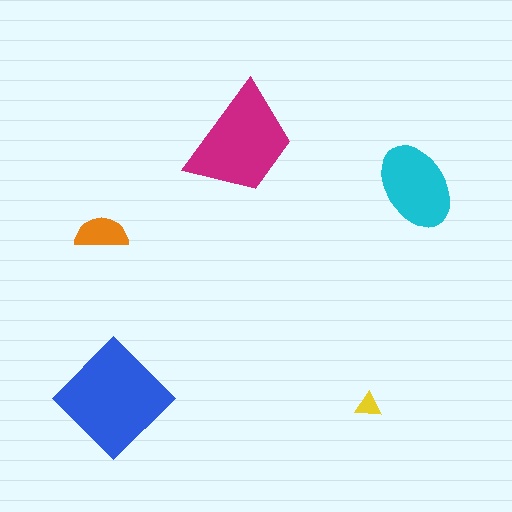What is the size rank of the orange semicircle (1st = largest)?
4th.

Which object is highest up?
The magenta trapezoid is topmost.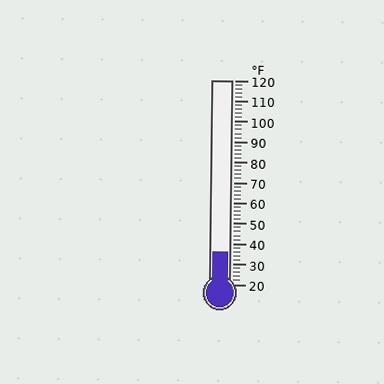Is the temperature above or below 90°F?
The temperature is below 90°F.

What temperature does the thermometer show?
The thermometer shows approximately 36°F.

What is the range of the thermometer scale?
The thermometer scale ranges from 20°F to 120°F.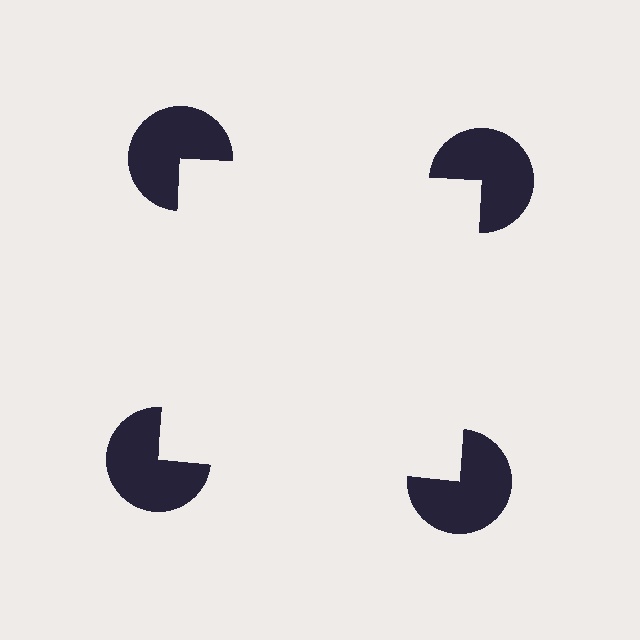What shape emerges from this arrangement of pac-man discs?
An illusory square — its edges are inferred from the aligned wedge cuts in the pac-man discs, not physically drawn.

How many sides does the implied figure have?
4 sides.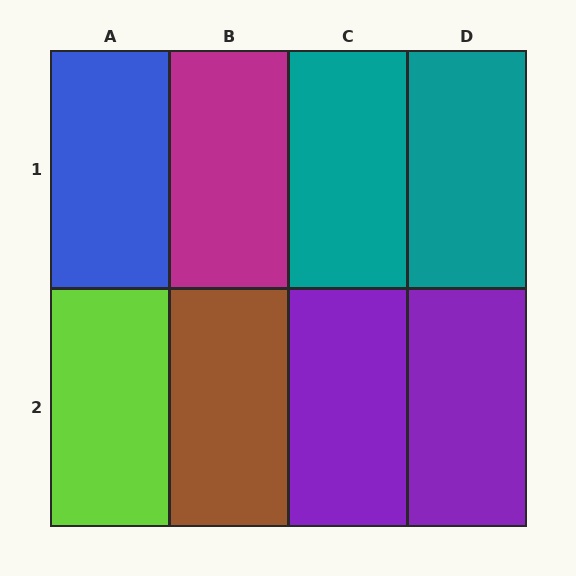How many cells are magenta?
1 cell is magenta.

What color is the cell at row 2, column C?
Purple.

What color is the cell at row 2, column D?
Purple.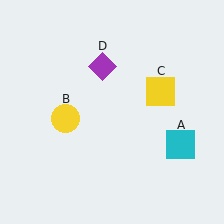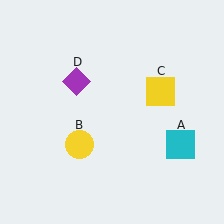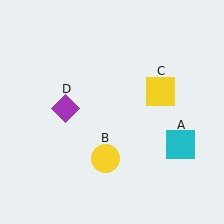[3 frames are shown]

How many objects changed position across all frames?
2 objects changed position: yellow circle (object B), purple diamond (object D).